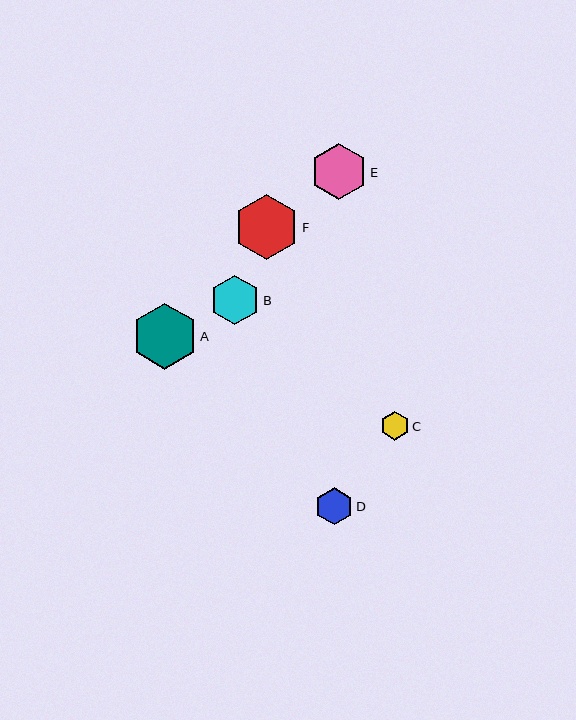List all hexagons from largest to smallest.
From largest to smallest: A, F, E, B, D, C.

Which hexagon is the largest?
Hexagon A is the largest with a size of approximately 66 pixels.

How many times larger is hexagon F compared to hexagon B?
Hexagon F is approximately 1.3 times the size of hexagon B.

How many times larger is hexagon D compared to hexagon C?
Hexagon D is approximately 1.3 times the size of hexagon C.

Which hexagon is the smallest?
Hexagon C is the smallest with a size of approximately 29 pixels.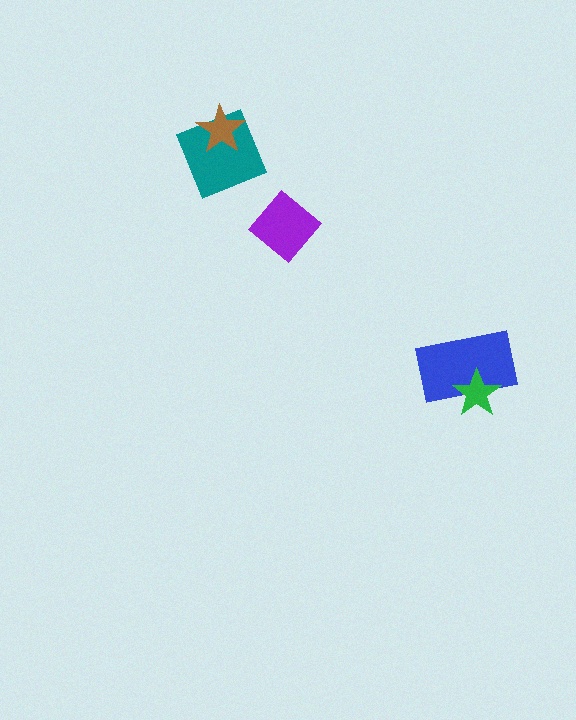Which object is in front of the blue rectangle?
The green star is in front of the blue rectangle.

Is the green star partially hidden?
No, no other shape covers it.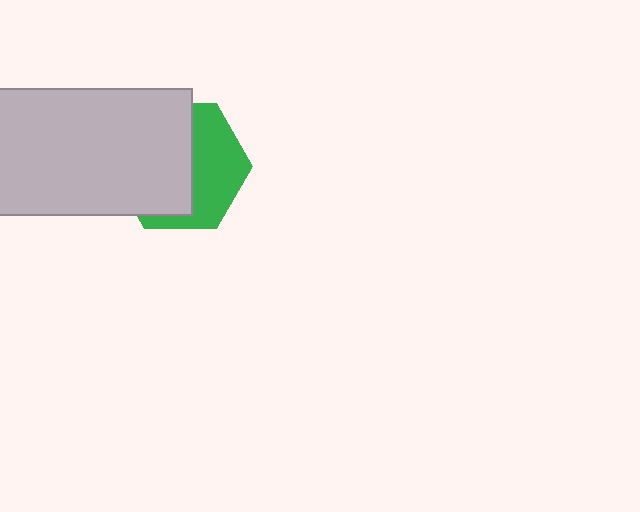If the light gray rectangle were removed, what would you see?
You would see the complete green hexagon.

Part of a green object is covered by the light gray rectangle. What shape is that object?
It is a hexagon.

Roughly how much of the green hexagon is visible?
A small part of it is visible (roughly 43%).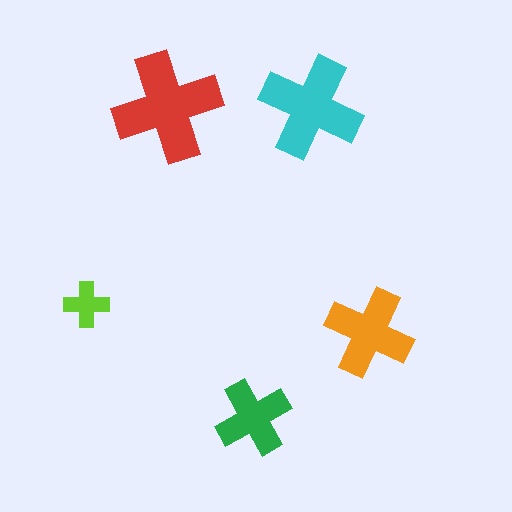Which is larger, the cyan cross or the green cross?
The cyan one.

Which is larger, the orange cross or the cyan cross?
The cyan one.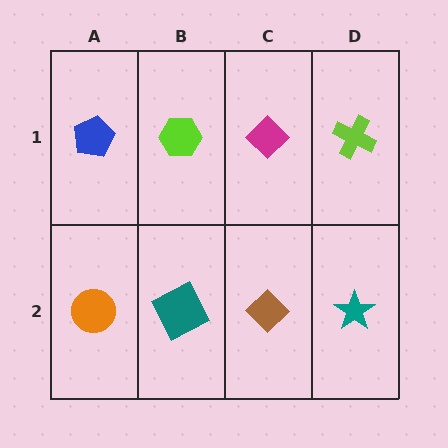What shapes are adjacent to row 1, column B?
A teal square (row 2, column B), a blue pentagon (row 1, column A), a magenta diamond (row 1, column C).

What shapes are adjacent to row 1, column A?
An orange circle (row 2, column A), a lime hexagon (row 1, column B).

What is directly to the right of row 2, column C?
A teal star.